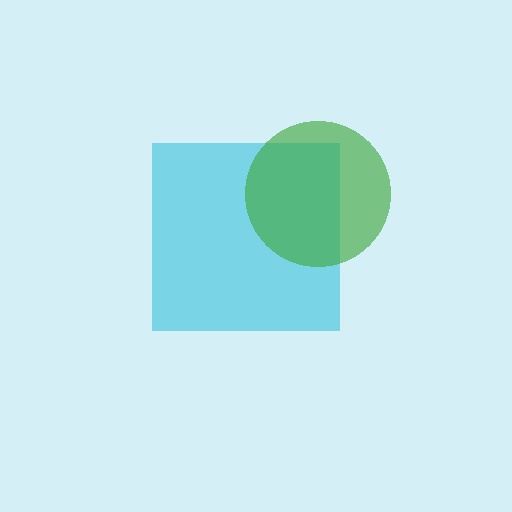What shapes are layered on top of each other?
The layered shapes are: a cyan square, a green circle.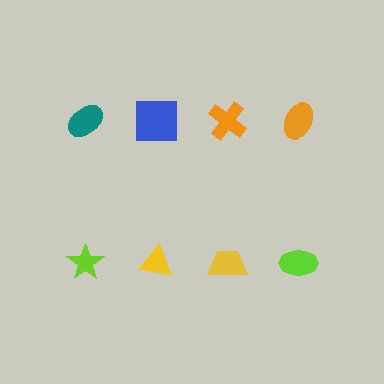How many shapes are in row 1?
4 shapes.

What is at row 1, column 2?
A blue square.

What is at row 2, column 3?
A yellow trapezoid.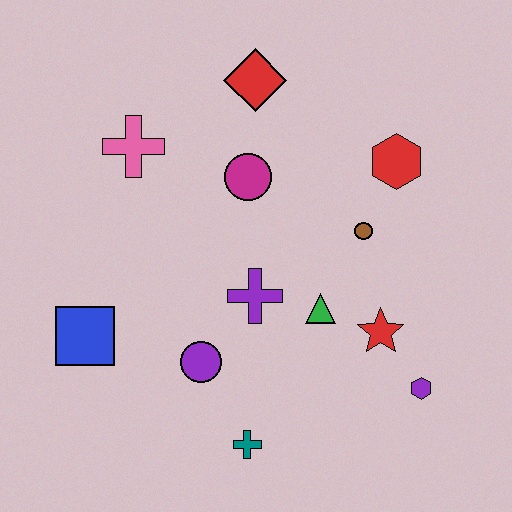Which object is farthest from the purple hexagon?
The pink cross is farthest from the purple hexagon.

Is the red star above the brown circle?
No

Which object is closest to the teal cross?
The purple circle is closest to the teal cross.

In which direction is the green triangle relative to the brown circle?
The green triangle is below the brown circle.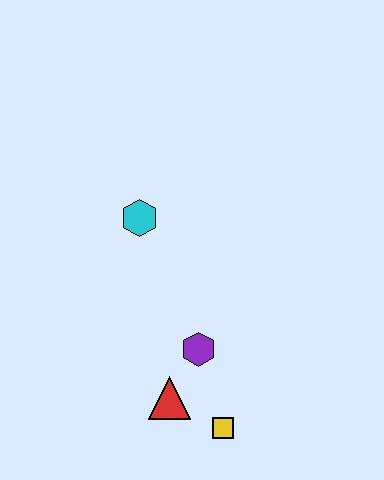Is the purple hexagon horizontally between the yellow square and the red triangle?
Yes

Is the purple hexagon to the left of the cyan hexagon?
No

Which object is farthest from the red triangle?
The cyan hexagon is farthest from the red triangle.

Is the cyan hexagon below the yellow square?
No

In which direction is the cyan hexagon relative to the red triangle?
The cyan hexagon is above the red triangle.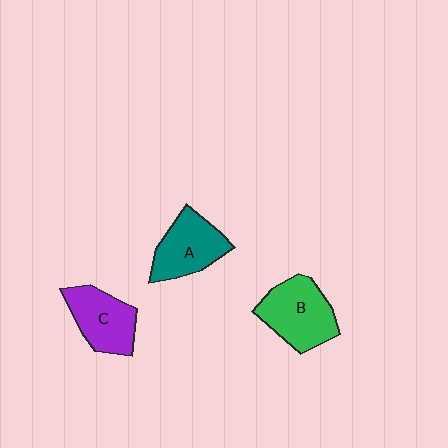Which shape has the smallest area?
Shape C (purple).